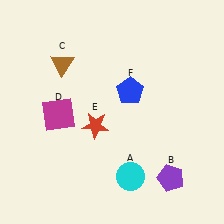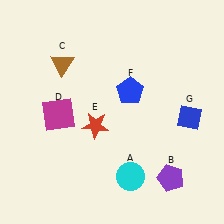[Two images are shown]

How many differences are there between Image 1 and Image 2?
There is 1 difference between the two images.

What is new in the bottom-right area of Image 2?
A blue diamond (G) was added in the bottom-right area of Image 2.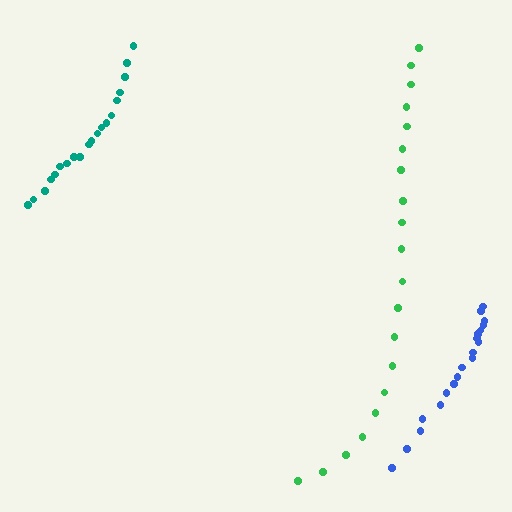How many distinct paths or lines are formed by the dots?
There are 3 distinct paths.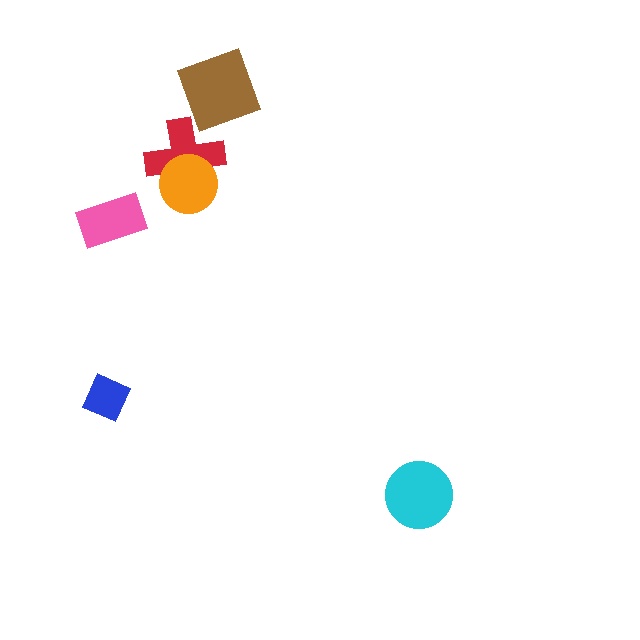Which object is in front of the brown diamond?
The red cross is in front of the brown diamond.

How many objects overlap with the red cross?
2 objects overlap with the red cross.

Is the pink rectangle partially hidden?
No, no other shape covers it.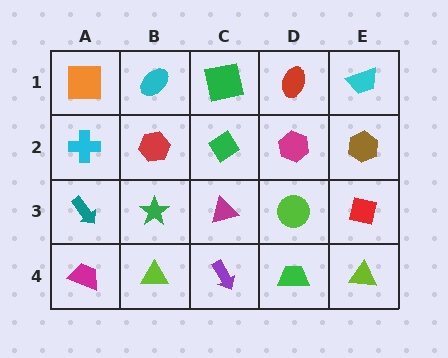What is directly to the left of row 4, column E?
A green trapezoid.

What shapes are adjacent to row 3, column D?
A magenta hexagon (row 2, column D), a green trapezoid (row 4, column D), a magenta triangle (row 3, column C), a red square (row 3, column E).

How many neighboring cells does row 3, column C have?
4.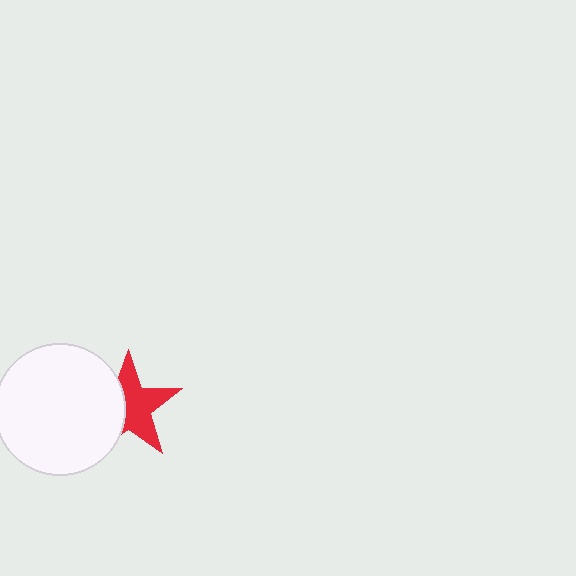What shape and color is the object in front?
The object in front is a white circle.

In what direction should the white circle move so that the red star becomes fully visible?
The white circle should move left. That is the shortest direction to clear the overlap and leave the red star fully visible.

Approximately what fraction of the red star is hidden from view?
Roughly 40% of the red star is hidden behind the white circle.